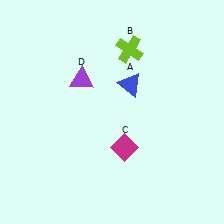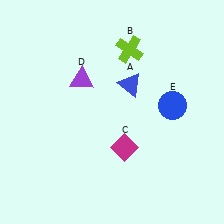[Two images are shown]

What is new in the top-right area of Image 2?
A blue circle (E) was added in the top-right area of Image 2.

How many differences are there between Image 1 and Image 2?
There is 1 difference between the two images.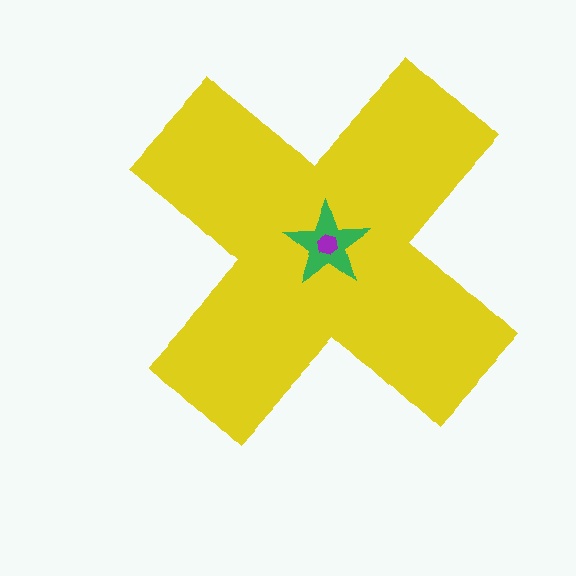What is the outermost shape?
The yellow cross.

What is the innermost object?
The purple hexagon.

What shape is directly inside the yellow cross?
The green star.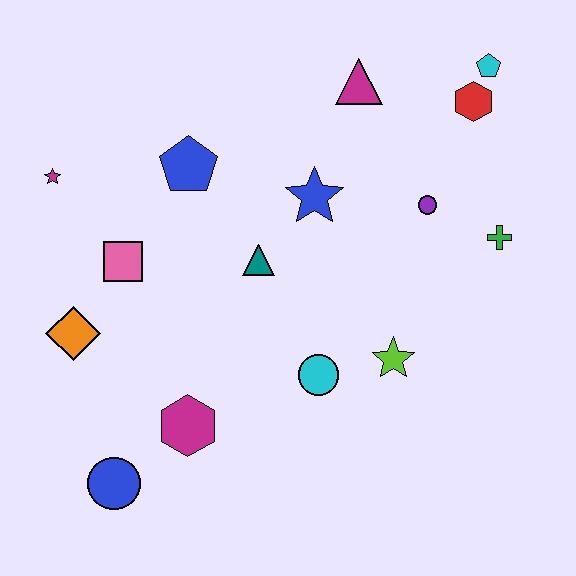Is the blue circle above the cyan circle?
No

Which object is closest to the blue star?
The teal triangle is closest to the blue star.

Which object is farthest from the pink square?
The cyan pentagon is farthest from the pink square.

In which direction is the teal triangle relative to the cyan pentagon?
The teal triangle is to the left of the cyan pentagon.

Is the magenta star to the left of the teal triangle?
Yes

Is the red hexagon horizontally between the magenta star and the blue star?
No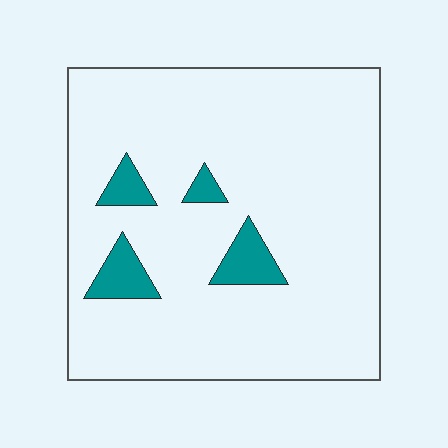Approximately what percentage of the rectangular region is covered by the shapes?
Approximately 10%.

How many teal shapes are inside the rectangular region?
4.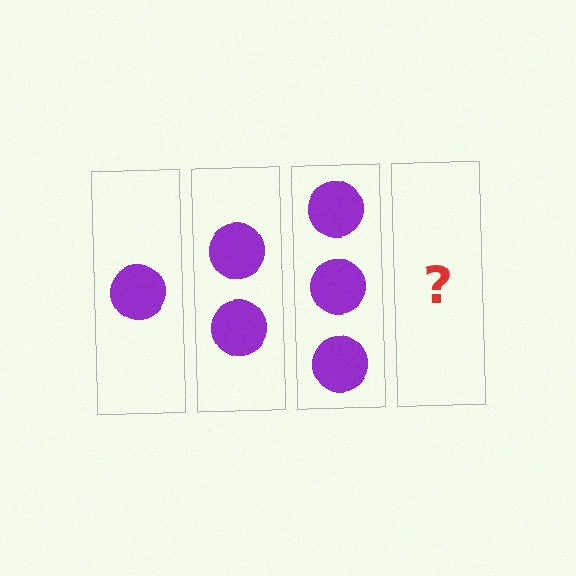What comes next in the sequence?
The next element should be 4 circles.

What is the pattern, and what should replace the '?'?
The pattern is that each step adds one more circle. The '?' should be 4 circles.